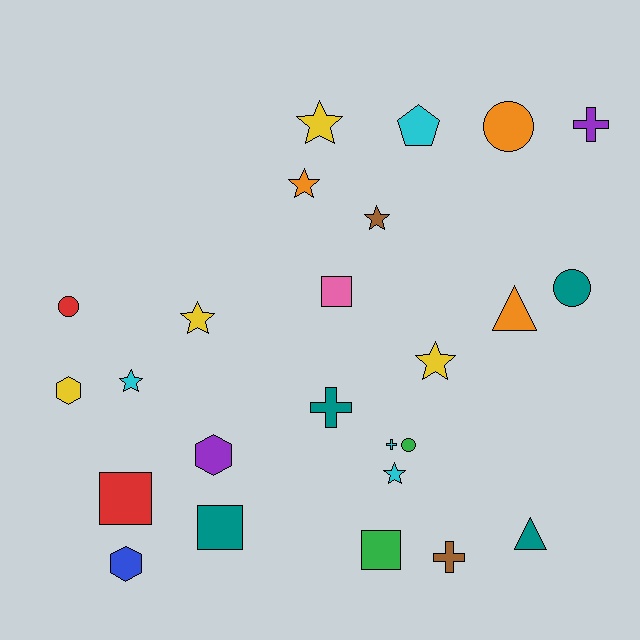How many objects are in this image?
There are 25 objects.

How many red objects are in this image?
There are 2 red objects.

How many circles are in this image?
There are 4 circles.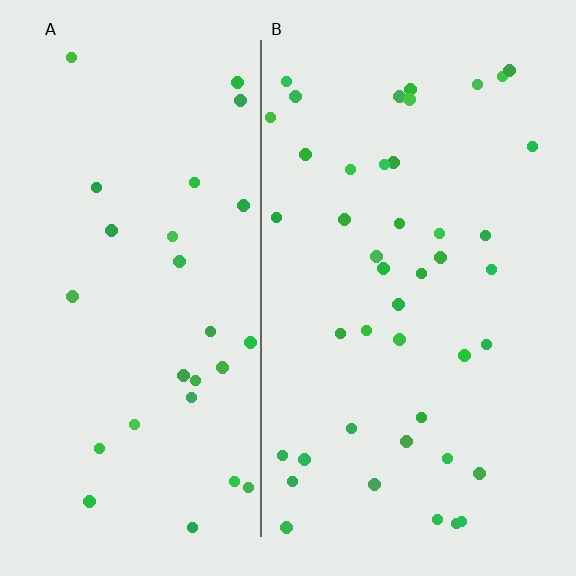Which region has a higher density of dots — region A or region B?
B (the right).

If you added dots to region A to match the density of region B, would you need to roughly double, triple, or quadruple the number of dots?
Approximately double.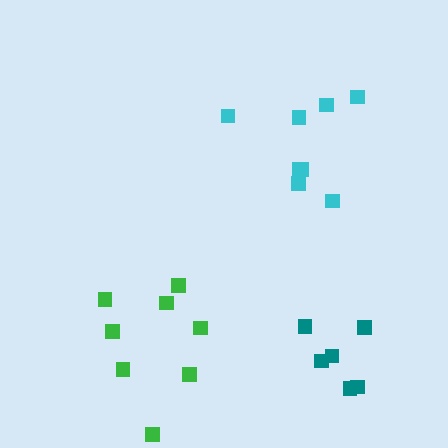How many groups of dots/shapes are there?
There are 3 groups.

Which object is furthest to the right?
The teal cluster is rightmost.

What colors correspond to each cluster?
The clusters are colored: teal, green, cyan.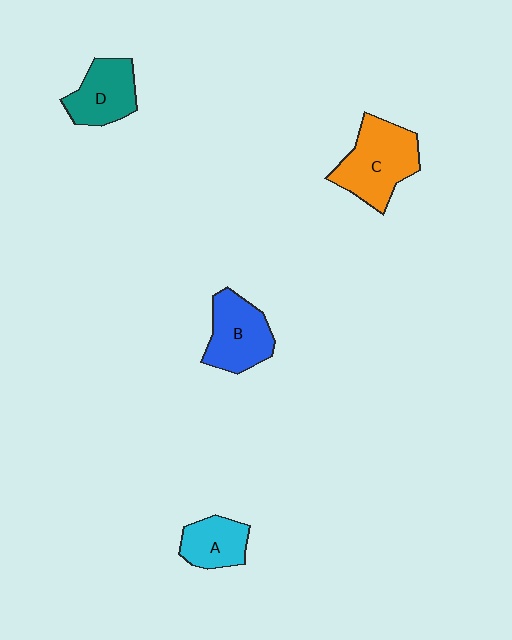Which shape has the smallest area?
Shape A (cyan).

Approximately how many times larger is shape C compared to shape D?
Approximately 1.4 times.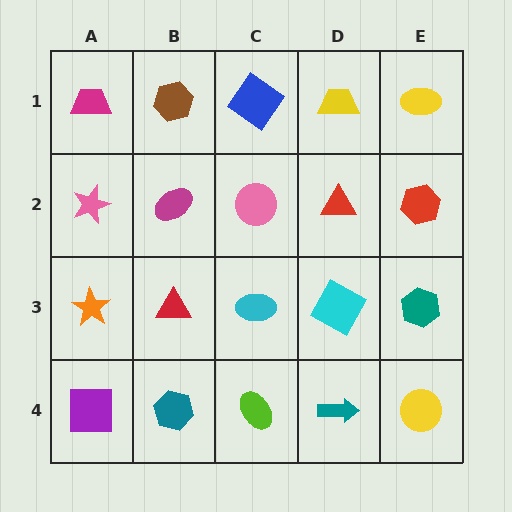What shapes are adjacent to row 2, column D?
A yellow trapezoid (row 1, column D), a cyan square (row 3, column D), a pink circle (row 2, column C), a red hexagon (row 2, column E).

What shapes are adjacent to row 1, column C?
A pink circle (row 2, column C), a brown hexagon (row 1, column B), a yellow trapezoid (row 1, column D).